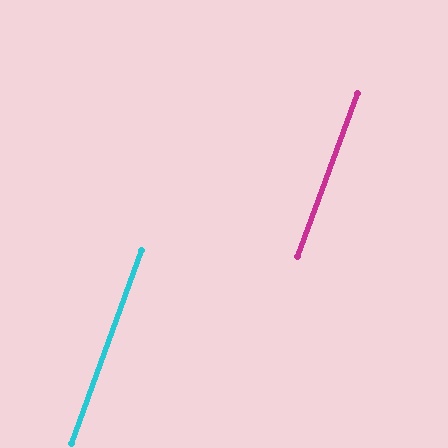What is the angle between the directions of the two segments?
Approximately 0 degrees.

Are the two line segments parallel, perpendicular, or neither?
Parallel — their directions differ by only 0.1°.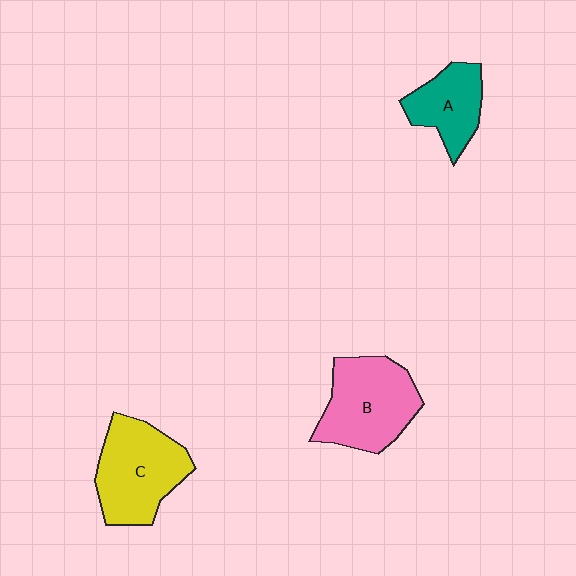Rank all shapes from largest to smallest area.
From largest to smallest: B (pink), C (yellow), A (teal).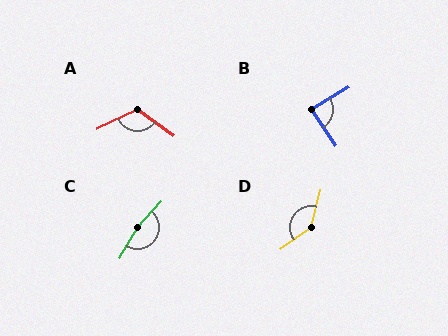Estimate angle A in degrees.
Approximately 118 degrees.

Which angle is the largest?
C, at approximately 168 degrees.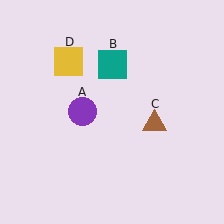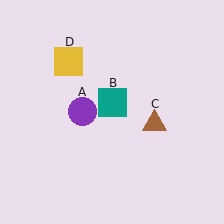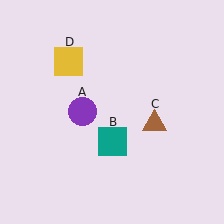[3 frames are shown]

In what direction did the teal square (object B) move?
The teal square (object B) moved down.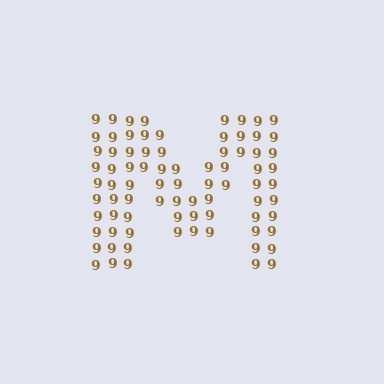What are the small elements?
The small elements are digit 9's.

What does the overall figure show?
The overall figure shows the letter M.